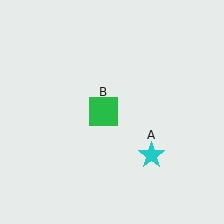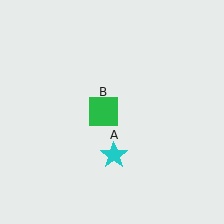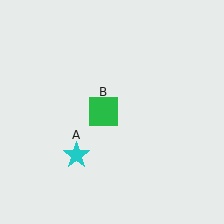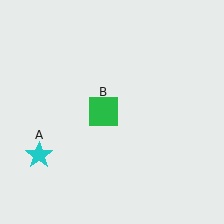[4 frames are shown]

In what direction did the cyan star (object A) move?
The cyan star (object A) moved left.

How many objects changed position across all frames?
1 object changed position: cyan star (object A).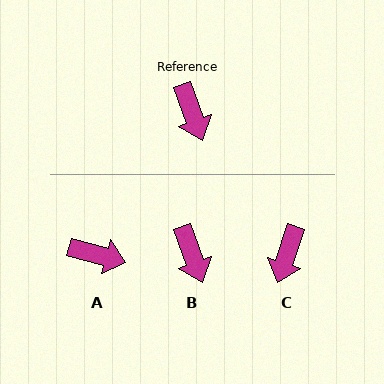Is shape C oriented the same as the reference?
No, it is off by about 38 degrees.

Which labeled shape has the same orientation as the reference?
B.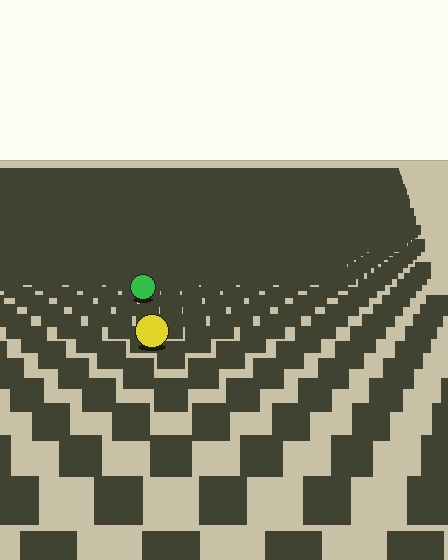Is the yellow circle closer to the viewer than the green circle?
Yes. The yellow circle is closer — you can tell from the texture gradient: the ground texture is coarser near it.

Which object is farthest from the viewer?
The green circle is farthest from the viewer. It appears smaller and the ground texture around it is denser.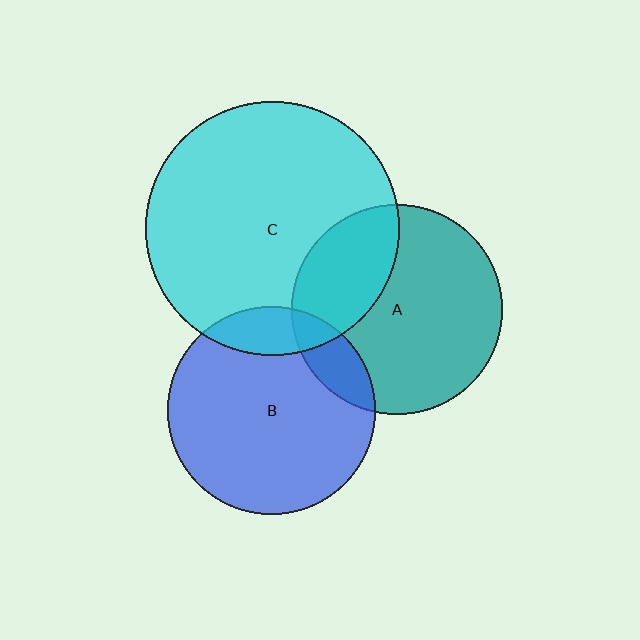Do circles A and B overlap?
Yes.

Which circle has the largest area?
Circle C (cyan).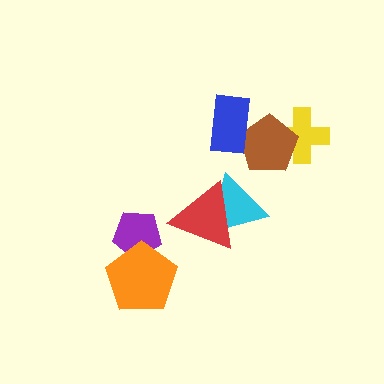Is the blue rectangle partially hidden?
No, no other shape covers it.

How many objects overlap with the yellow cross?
1 object overlaps with the yellow cross.